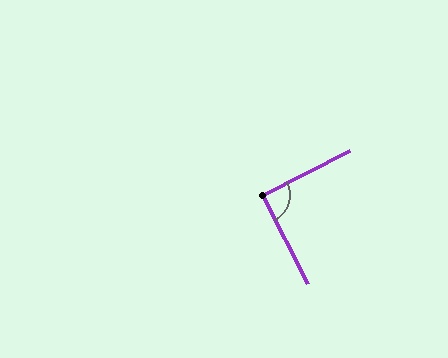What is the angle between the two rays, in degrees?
Approximately 90 degrees.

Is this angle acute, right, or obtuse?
It is approximately a right angle.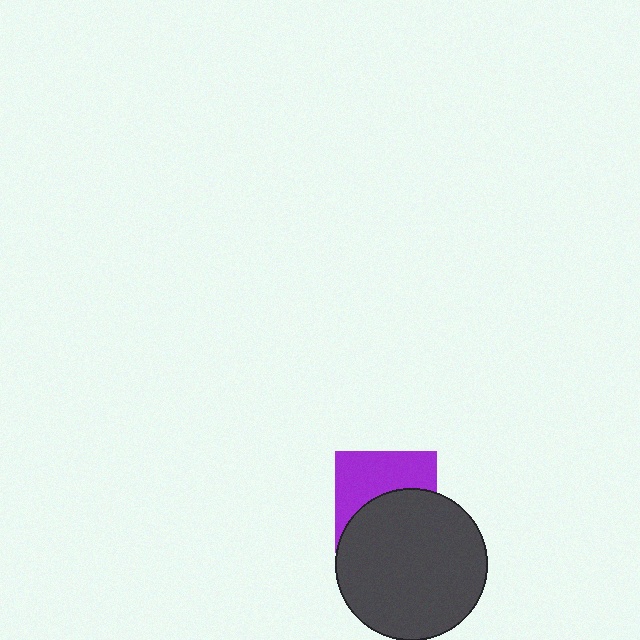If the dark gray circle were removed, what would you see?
You would see the complete purple square.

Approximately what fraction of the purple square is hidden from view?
Roughly 52% of the purple square is hidden behind the dark gray circle.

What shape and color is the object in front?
The object in front is a dark gray circle.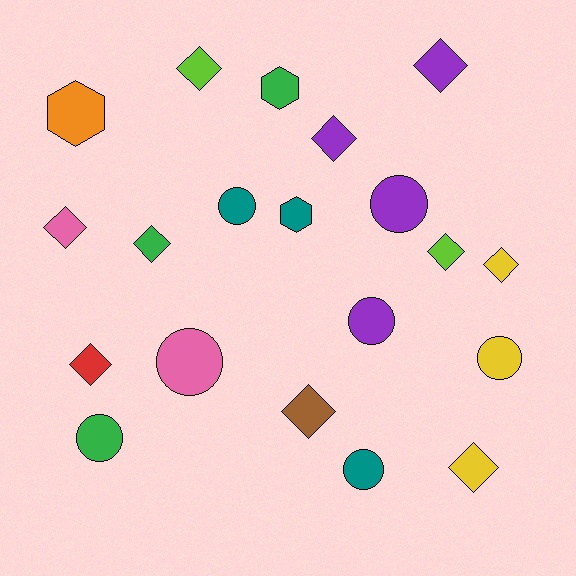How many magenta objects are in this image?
There are no magenta objects.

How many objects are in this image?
There are 20 objects.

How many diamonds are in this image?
There are 10 diamonds.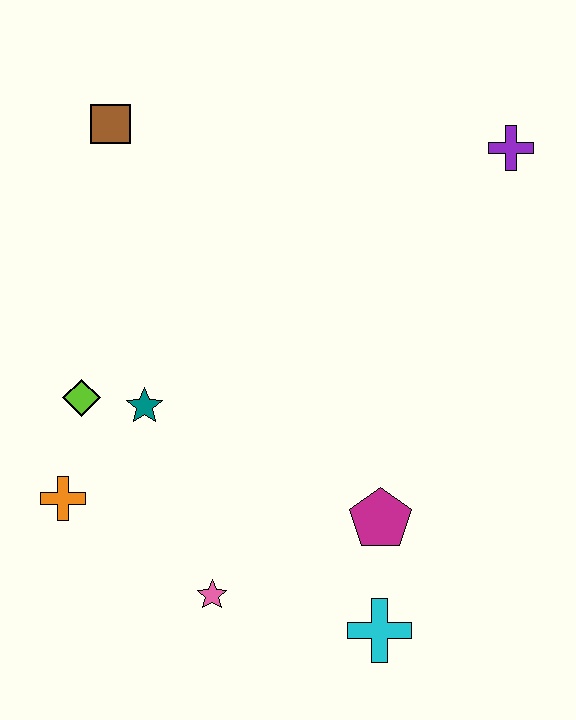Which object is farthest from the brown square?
The cyan cross is farthest from the brown square.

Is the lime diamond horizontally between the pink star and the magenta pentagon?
No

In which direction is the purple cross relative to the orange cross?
The purple cross is to the right of the orange cross.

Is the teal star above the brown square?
No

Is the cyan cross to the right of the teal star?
Yes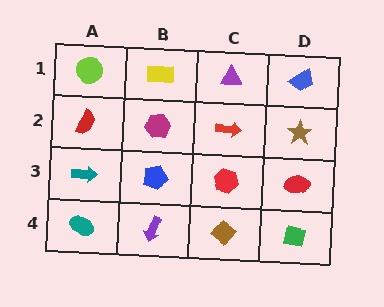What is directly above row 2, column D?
A blue trapezoid.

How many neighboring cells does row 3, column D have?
3.